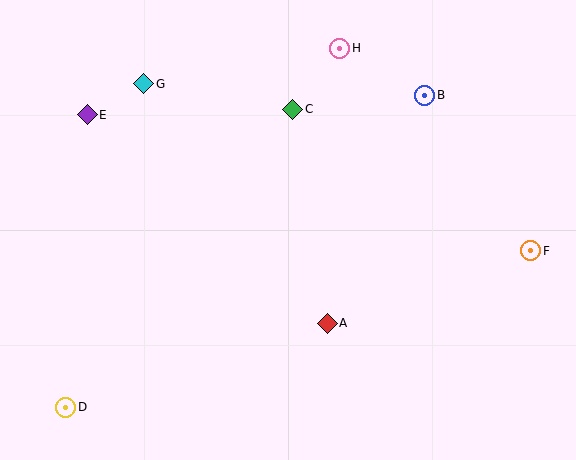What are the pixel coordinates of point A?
Point A is at (327, 323).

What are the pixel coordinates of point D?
Point D is at (66, 407).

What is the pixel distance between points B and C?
The distance between B and C is 133 pixels.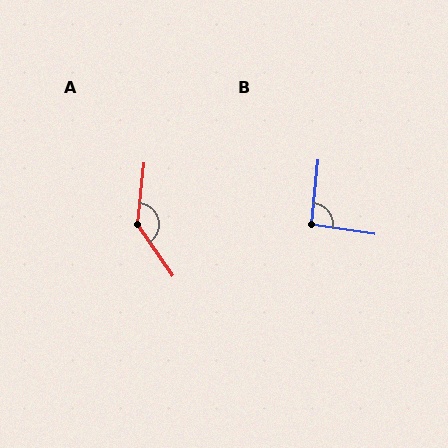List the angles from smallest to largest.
B (93°), A (139°).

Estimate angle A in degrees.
Approximately 139 degrees.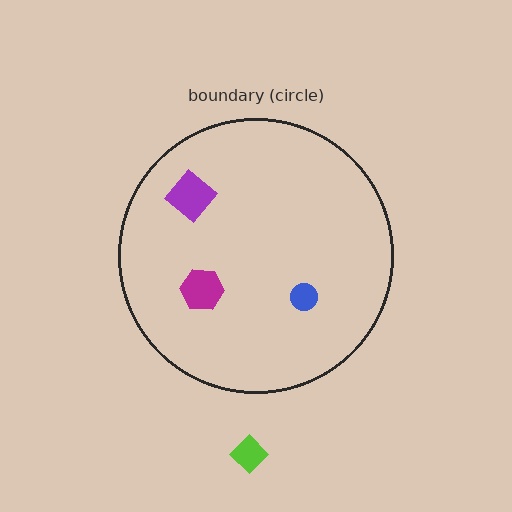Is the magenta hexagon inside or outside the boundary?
Inside.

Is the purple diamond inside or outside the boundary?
Inside.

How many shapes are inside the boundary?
3 inside, 1 outside.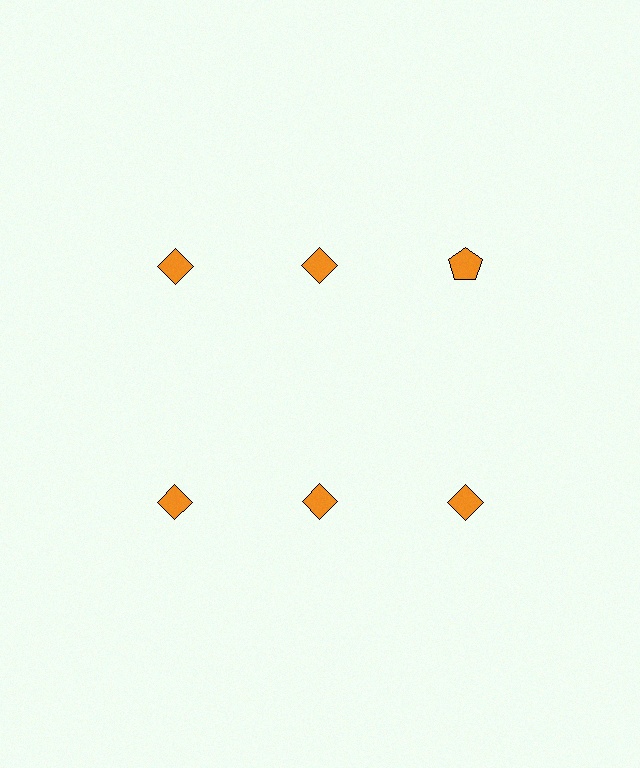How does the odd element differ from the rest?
It has a different shape: pentagon instead of diamond.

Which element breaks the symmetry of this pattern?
The orange pentagon in the top row, center column breaks the symmetry. All other shapes are orange diamonds.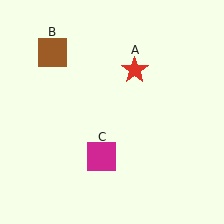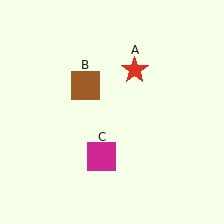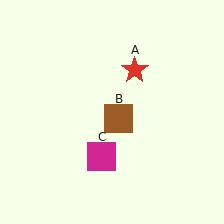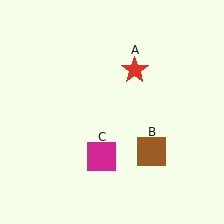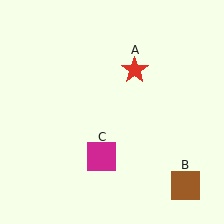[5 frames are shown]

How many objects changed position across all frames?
1 object changed position: brown square (object B).